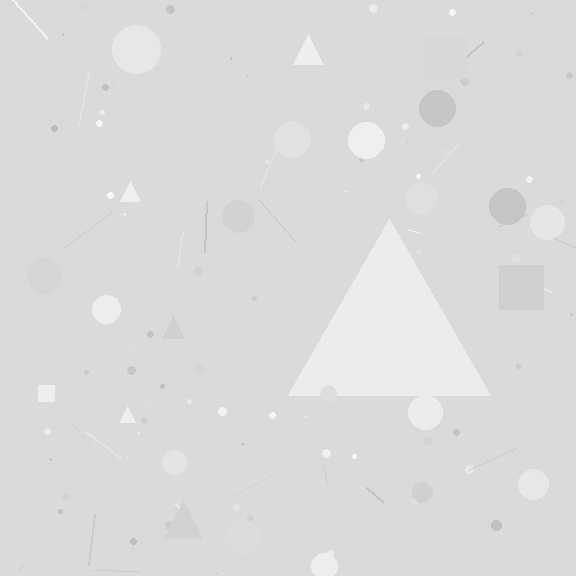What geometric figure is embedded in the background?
A triangle is embedded in the background.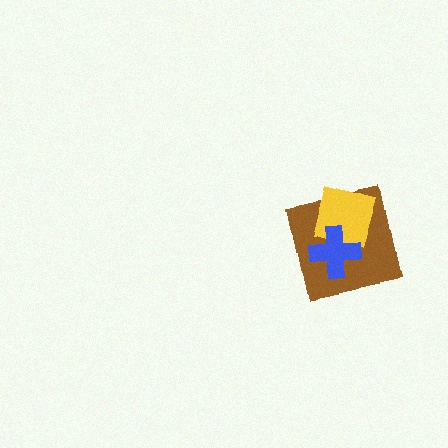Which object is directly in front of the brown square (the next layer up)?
The yellow square is directly in front of the brown square.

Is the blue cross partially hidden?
No, no other shape covers it.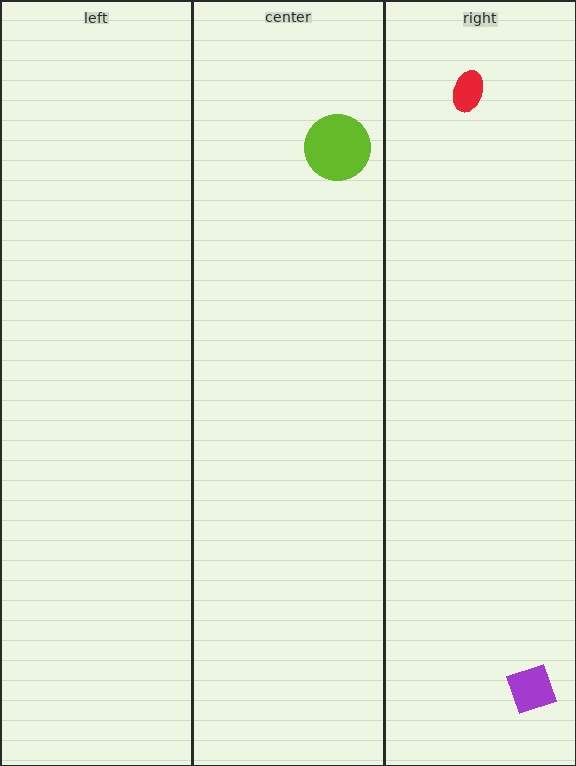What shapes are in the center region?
The lime circle.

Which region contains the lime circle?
The center region.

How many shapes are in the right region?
2.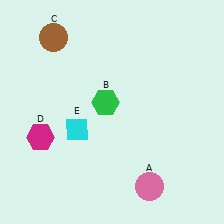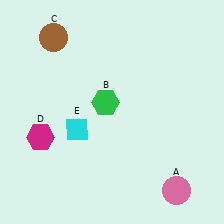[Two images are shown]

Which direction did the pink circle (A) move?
The pink circle (A) moved right.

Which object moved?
The pink circle (A) moved right.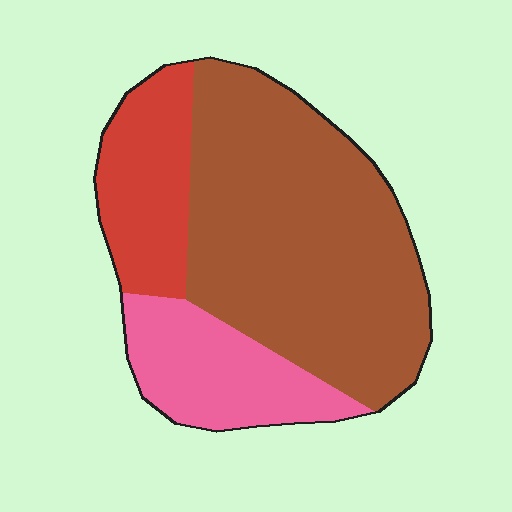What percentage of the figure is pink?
Pink covers around 20% of the figure.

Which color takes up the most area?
Brown, at roughly 60%.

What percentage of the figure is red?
Red covers roughly 20% of the figure.